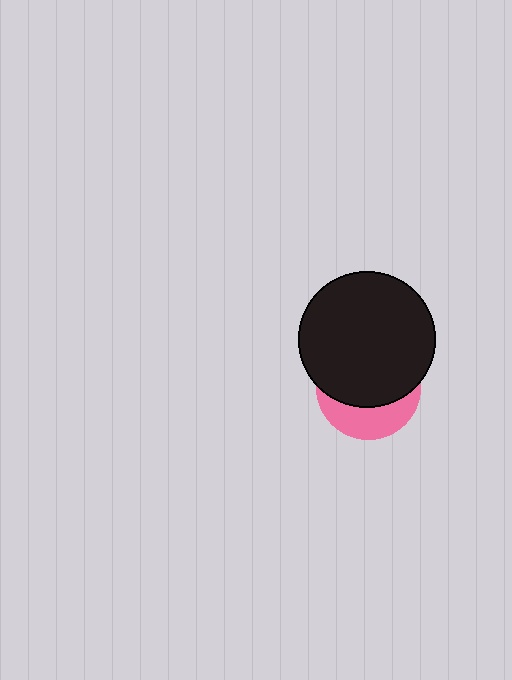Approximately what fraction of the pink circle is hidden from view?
Roughly 66% of the pink circle is hidden behind the black circle.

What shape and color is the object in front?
The object in front is a black circle.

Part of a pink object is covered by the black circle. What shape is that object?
It is a circle.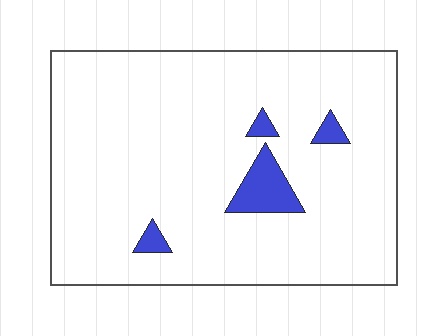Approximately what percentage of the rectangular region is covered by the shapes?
Approximately 5%.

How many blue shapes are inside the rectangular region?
4.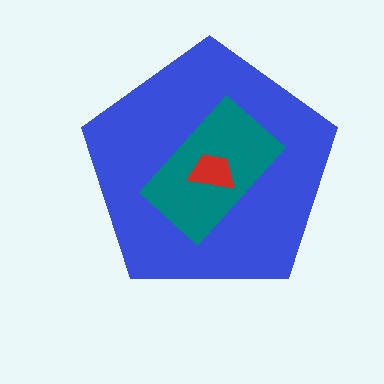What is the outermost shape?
The blue pentagon.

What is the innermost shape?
The red trapezoid.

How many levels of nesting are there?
3.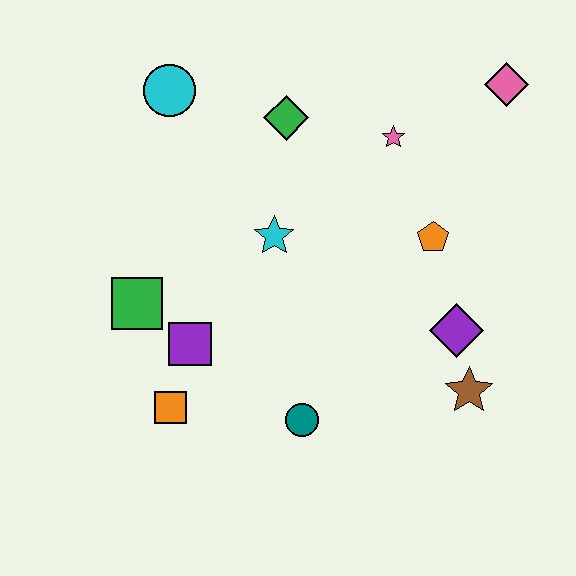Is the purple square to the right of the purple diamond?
No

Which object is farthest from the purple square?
The pink diamond is farthest from the purple square.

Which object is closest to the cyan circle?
The green diamond is closest to the cyan circle.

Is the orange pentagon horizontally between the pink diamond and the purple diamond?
No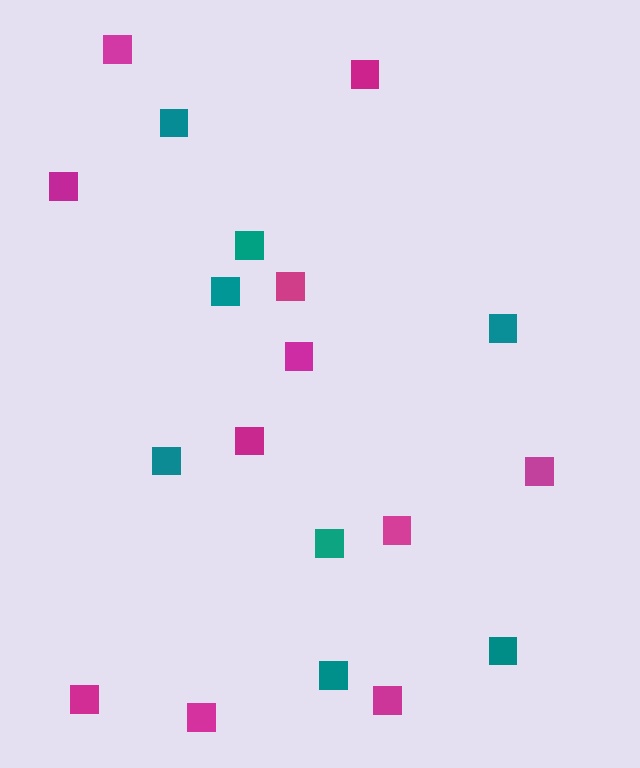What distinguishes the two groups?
There are 2 groups: one group of magenta squares (11) and one group of teal squares (8).